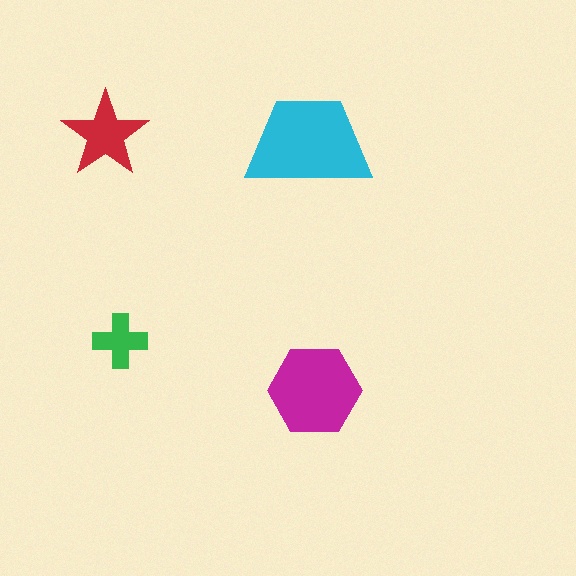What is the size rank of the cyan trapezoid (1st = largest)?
1st.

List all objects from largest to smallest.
The cyan trapezoid, the magenta hexagon, the red star, the green cross.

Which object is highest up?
The red star is topmost.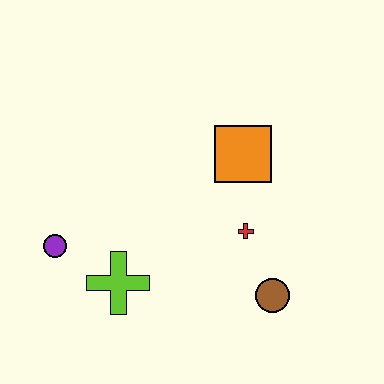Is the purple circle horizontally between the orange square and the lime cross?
No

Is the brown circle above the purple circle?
No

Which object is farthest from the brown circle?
The purple circle is farthest from the brown circle.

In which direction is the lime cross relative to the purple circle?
The lime cross is to the right of the purple circle.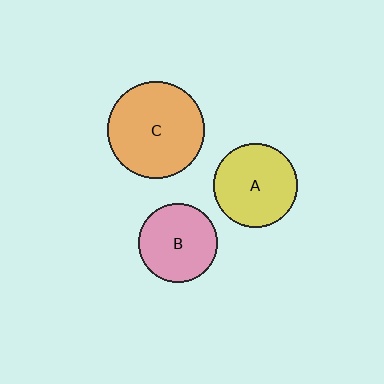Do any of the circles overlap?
No, none of the circles overlap.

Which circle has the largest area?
Circle C (orange).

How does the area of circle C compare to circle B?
Approximately 1.5 times.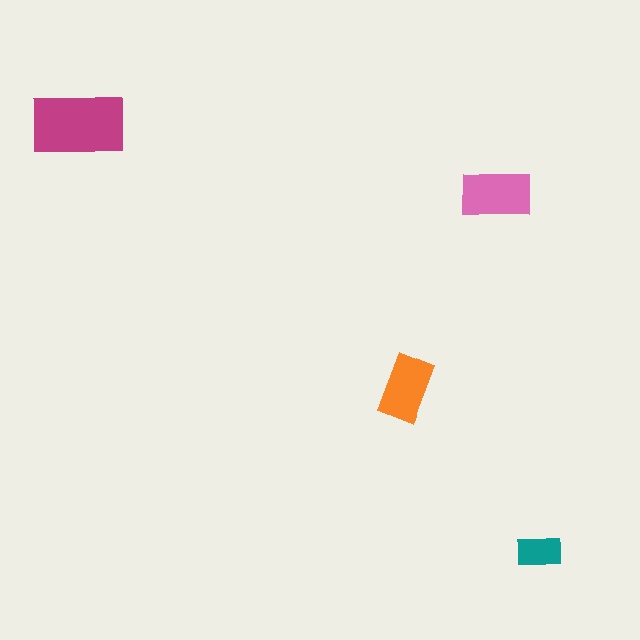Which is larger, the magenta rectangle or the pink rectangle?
The magenta one.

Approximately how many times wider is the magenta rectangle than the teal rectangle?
About 2 times wider.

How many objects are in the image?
There are 4 objects in the image.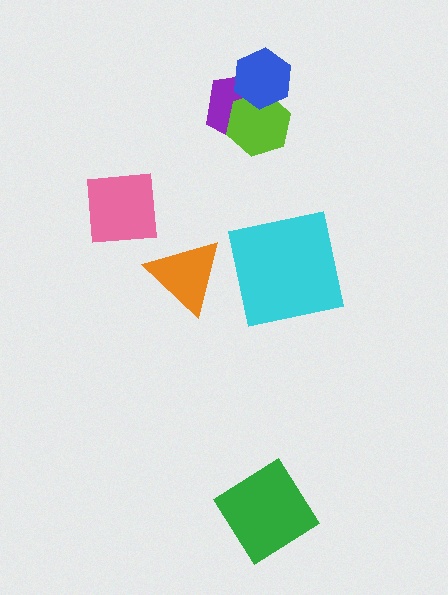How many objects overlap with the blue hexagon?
2 objects overlap with the blue hexagon.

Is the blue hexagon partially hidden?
No, no other shape covers it.